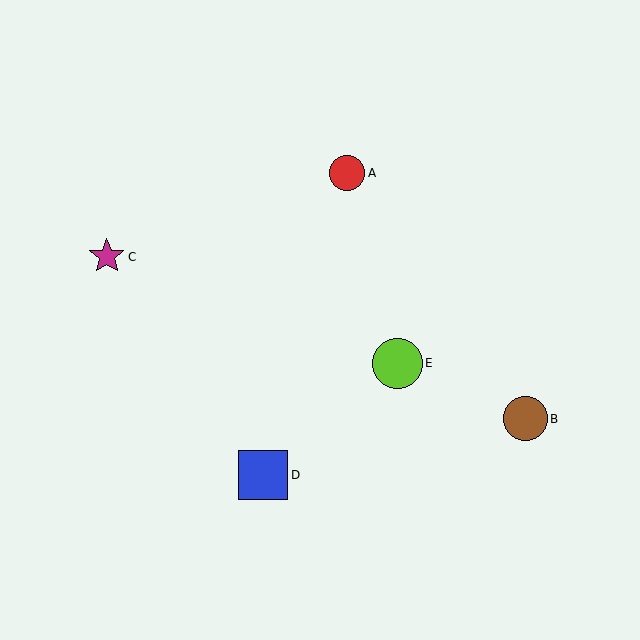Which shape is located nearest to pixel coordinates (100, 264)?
The magenta star (labeled C) at (107, 257) is nearest to that location.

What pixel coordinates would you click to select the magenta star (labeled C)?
Click at (107, 257) to select the magenta star C.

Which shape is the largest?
The lime circle (labeled E) is the largest.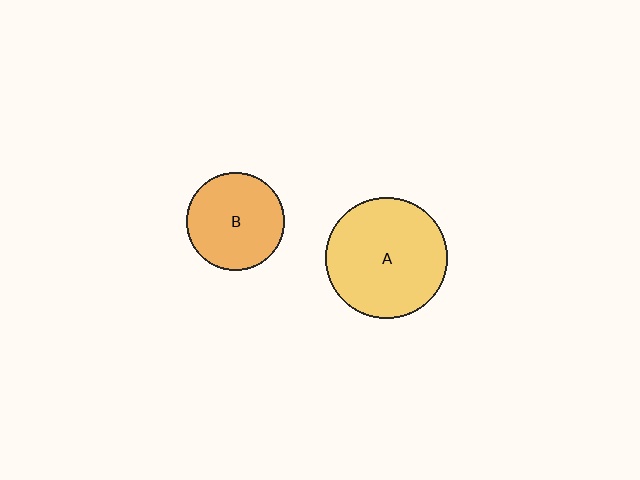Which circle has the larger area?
Circle A (yellow).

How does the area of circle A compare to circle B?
Approximately 1.5 times.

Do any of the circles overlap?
No, none of the circles overlap.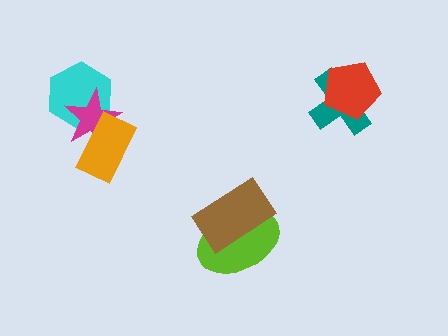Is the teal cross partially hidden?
Yes, it is partially covered by another shape.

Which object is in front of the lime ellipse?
The brown rectangle is in front of the lime ellipse.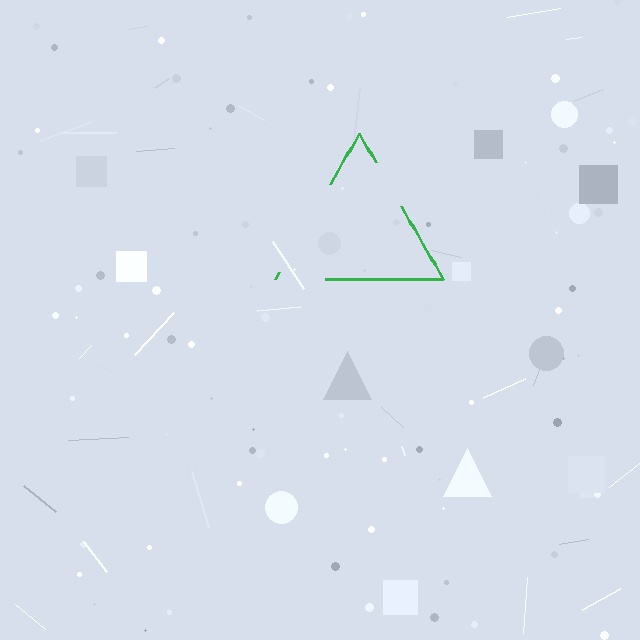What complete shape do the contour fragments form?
The contour fragments form a triangle.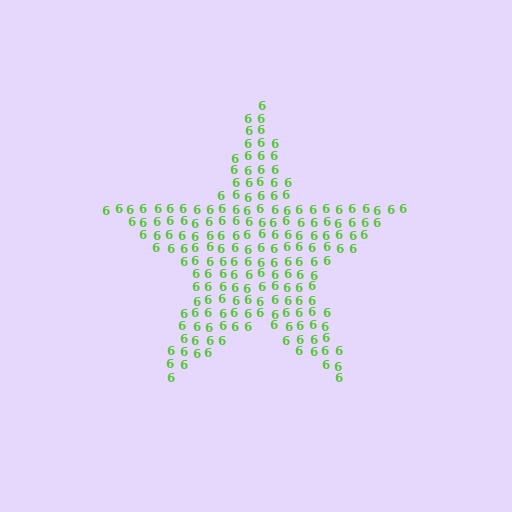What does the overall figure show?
The overall figure shows a star.